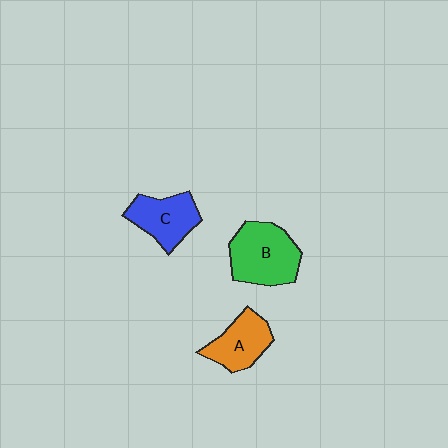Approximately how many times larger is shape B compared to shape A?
Approximately 1.4 times.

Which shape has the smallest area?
Shape A (orange).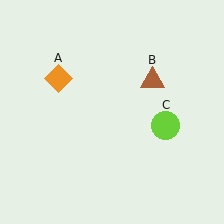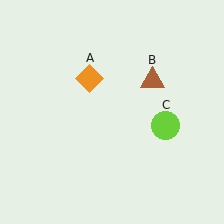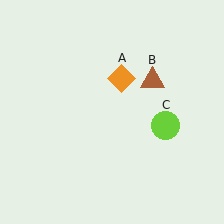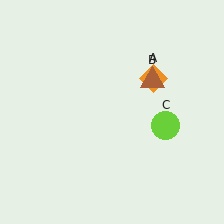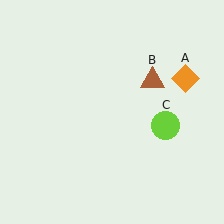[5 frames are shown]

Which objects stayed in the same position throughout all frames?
Brown triangle (object B) and lime circle (object C) remained stationary.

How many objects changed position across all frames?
1 object changed position: orange diamond (object A).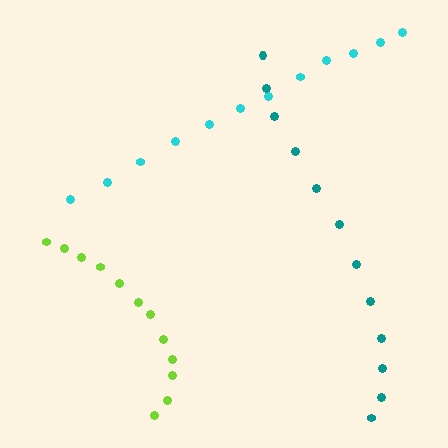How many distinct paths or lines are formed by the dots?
There are 3 distinct paths.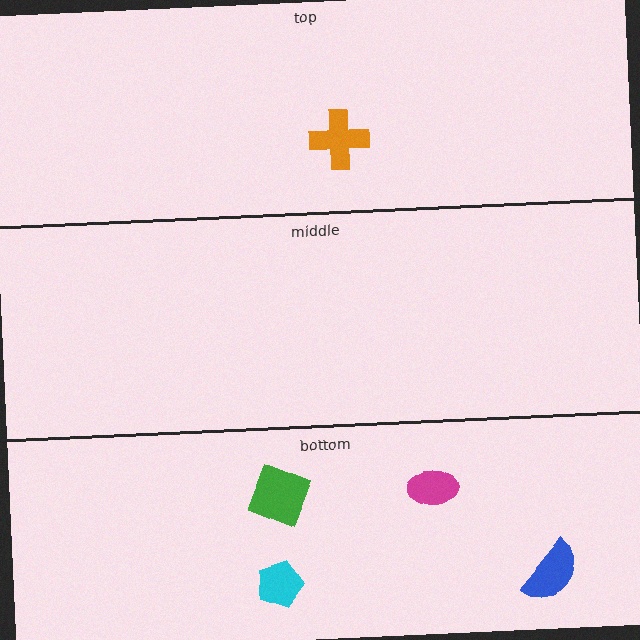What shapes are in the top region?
The orange cross.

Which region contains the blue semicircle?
The bottom region.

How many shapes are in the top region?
1.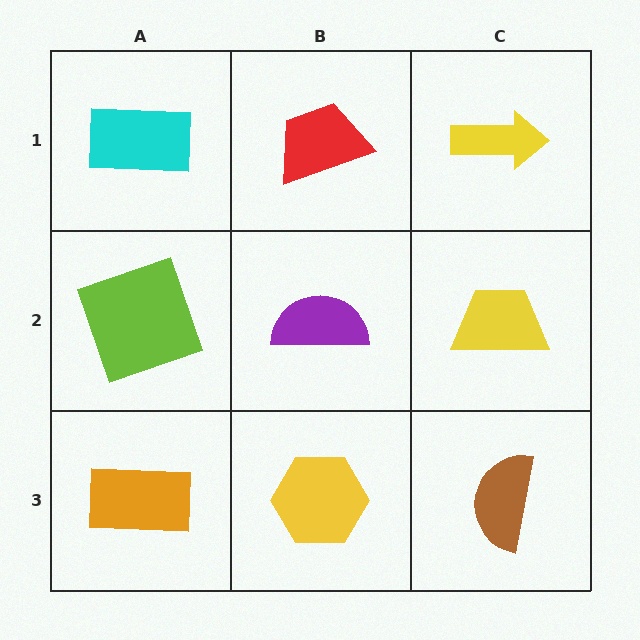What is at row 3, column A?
An orange rectangle.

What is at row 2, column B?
A purple semicircle.